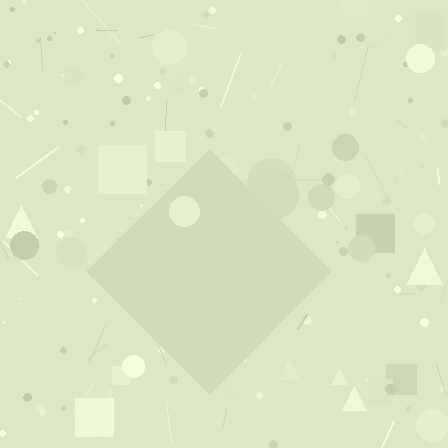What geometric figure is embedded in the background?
A diamond is embedded in the background.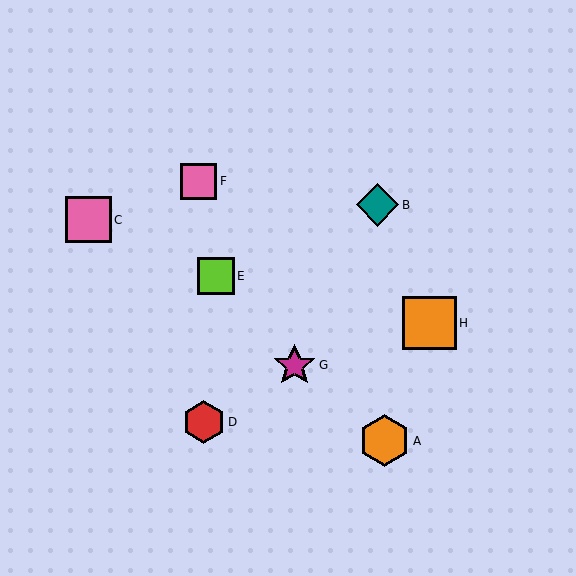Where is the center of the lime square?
The center of the lime square is at (216, 276).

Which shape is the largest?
The orange square (labeled H) is the largest.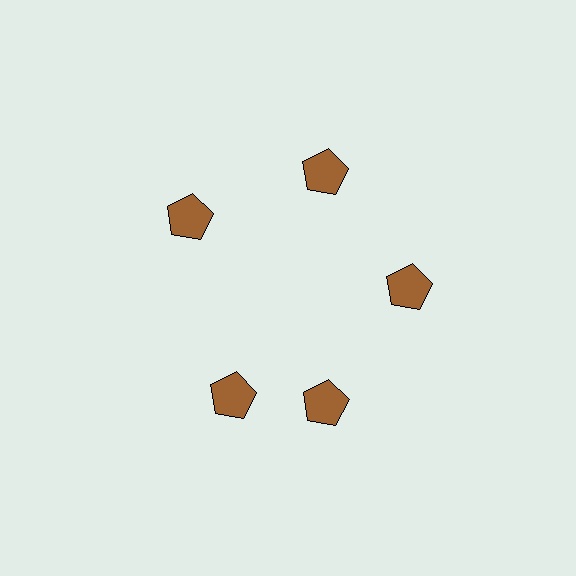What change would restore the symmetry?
The symmetry would be restored by rotating it back into even spacing with its neighbors so that all 5 pentagons sit at equal angles and equal distance from the center.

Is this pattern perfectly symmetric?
No. The 5 brown pentagons are arranged in a ring, but one element near the 8 o'clock position is rotated out of alignment along the ring, breaking the 5-fold rotational symmetry.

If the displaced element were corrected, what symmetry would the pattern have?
It would have 5-fold rotational symmetry — the pattern would map onto itself every 72 degrees.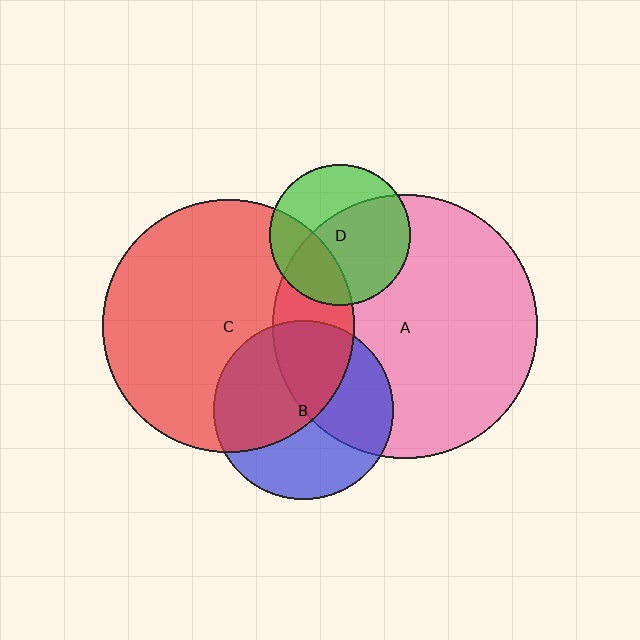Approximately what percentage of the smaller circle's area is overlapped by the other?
Approximately 20%.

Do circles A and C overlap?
Yes.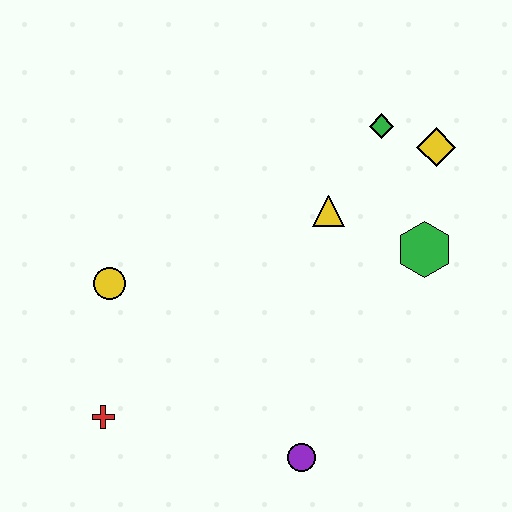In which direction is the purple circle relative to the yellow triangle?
The purple circle is below the yellow triangle.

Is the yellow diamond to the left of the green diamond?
No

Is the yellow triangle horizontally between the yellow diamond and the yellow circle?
Yes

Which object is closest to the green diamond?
The yellow diamond is closest to the green diamond.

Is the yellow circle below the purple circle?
No